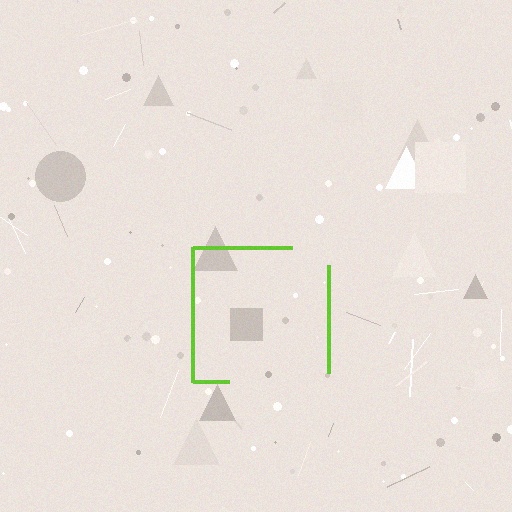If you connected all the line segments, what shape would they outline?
They would outline a square.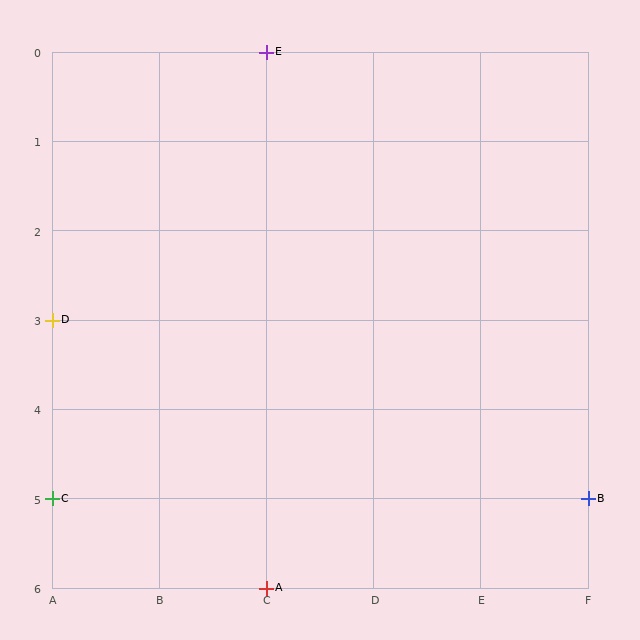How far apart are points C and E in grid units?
Points C and E are 2 columns and 5 rows apart (about 5.4 grid units diagonally).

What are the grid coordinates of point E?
Point E is at grid coordinates (C, 0).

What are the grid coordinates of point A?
Point A is at grid coordinates (C, 6).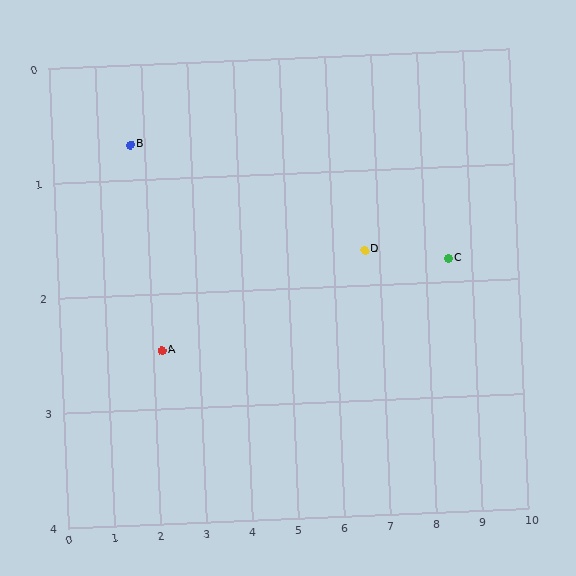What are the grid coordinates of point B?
Point B is at approximately (1.7, 0.7).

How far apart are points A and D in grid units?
Points A and D are about 4.6 grid units apart.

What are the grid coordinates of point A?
Point A is at approximately (2.2, 2.5).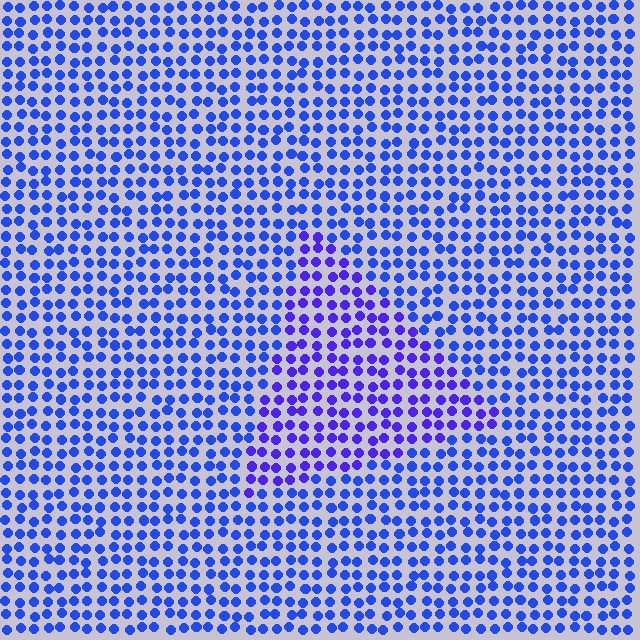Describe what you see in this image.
The image is filled with small blue elements in a uniform arrangement. A triangle-shaped region is visible where the elements are tinted to a slightly different hue, forming a subtle color boundary.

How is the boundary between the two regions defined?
The boundary is defined purely by a slight shift in hue (about 25 degrees). Spacing, size, and orientation are identical on both sides.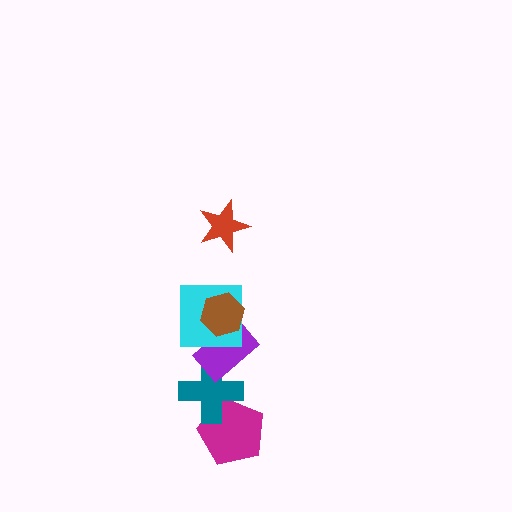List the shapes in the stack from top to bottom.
From top to bottom: the red star, the brown hexagon, the cyan square, the purple rectangle, the teal cross, the magenta pentagon.